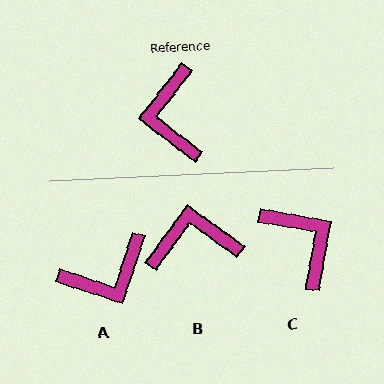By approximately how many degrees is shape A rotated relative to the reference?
Approximately 109 degrees counter-clockwise.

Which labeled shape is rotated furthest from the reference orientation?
C, about 152 degrees away.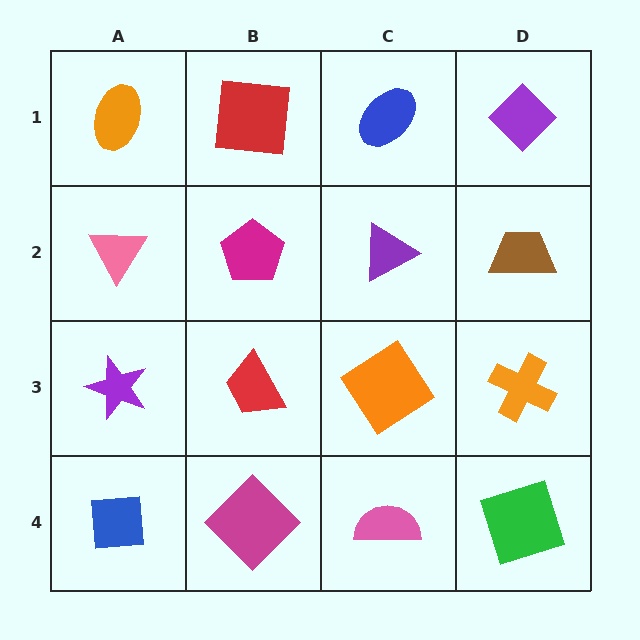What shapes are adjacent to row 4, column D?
An orange cross (row 3, column D), a pink semicircle (row 4, column C).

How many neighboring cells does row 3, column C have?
4.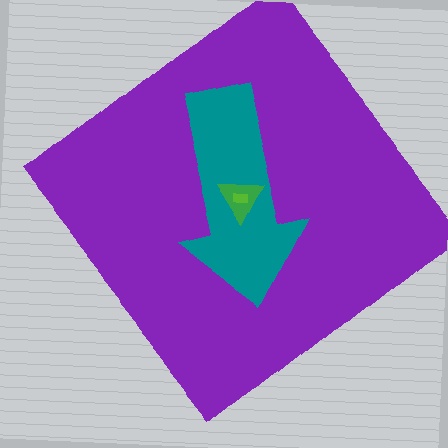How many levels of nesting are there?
4.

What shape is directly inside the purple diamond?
The teal arrow.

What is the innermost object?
The lime rectangle.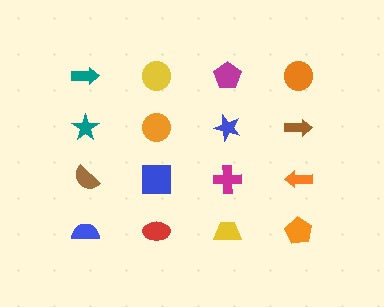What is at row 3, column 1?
A brown semicircle.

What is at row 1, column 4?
An orange circle.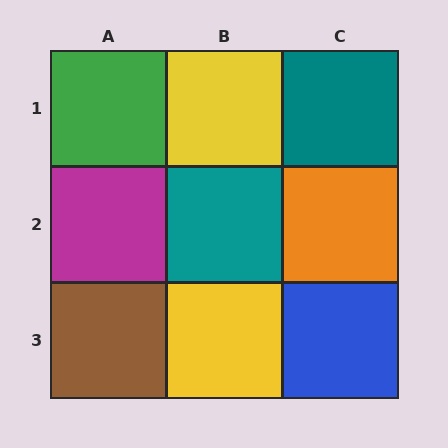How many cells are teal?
2 cells are teal.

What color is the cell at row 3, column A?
Brown.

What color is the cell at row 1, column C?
Teal.